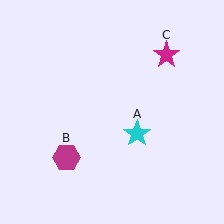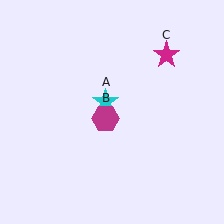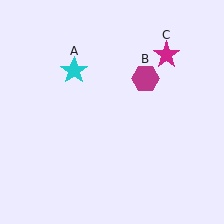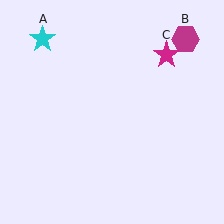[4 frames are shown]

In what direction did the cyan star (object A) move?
The cyan star (object A) moved up and to the left.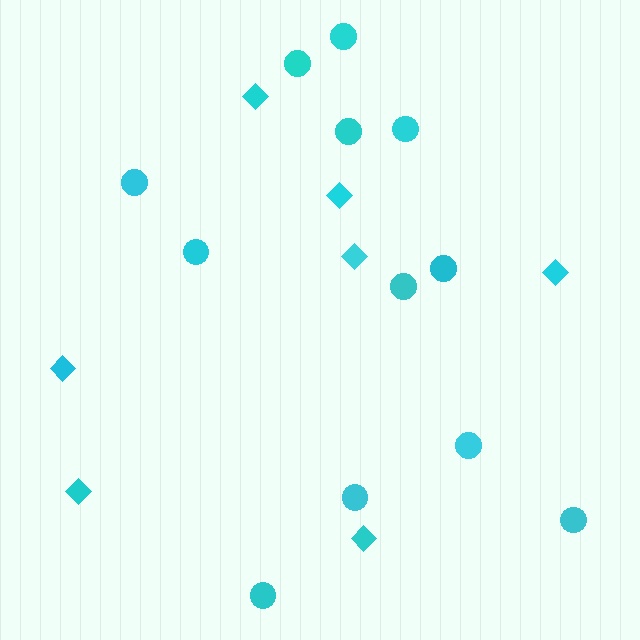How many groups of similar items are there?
There are 2 groups: one group of diamonds (7) and one group of circles (12).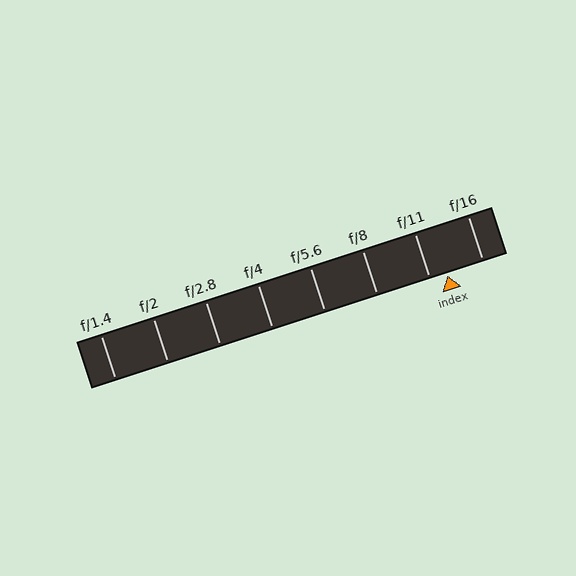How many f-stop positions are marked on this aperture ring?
There are 8 f-stop positions marked.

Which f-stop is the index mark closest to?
The index mark is closest to f/11.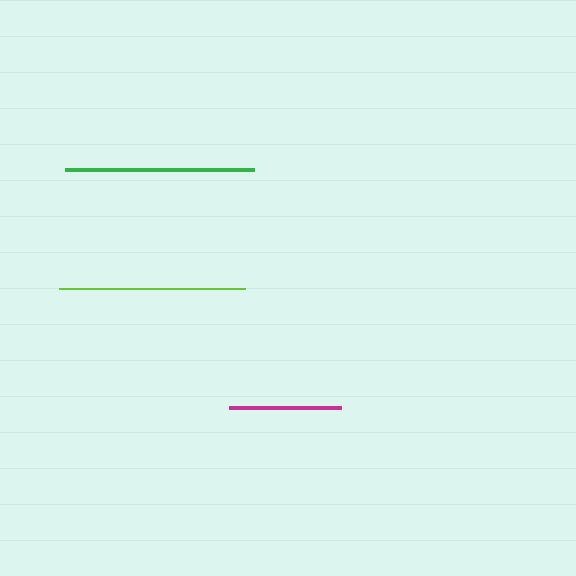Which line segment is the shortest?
The magenta line is the shortest at approximately 112 pixels.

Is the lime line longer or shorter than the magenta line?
The lime line is longer than the magenta line.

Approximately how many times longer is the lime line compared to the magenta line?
The lime line is approximately 1.7 times the length of the magenta line.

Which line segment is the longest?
The green line is the longest at approximately 189 pixels.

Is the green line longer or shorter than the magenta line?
The green line is longer than the magenta line.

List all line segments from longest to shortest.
From longest to shortest: green, lime, magenta.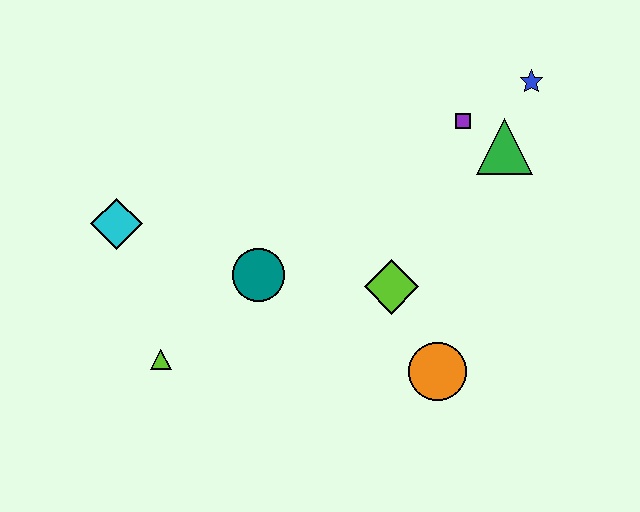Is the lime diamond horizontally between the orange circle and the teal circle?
Yes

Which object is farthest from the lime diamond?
The cyan diamond is farthest from the lime diamond.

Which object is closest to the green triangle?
The purple square is closest to the green triangle.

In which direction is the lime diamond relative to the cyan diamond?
The lime diamond is to the right of the cyan diamond.